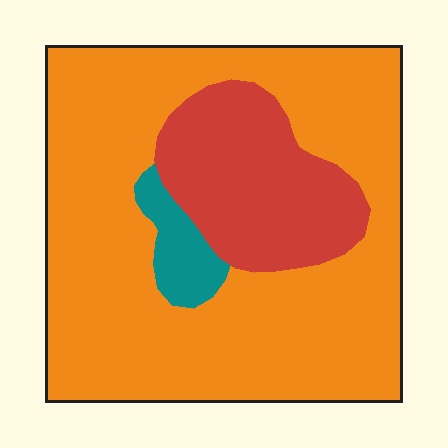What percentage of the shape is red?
Red takes up between a sixth and a third of the shape.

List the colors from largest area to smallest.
From largest to smallest: orange, red, teal.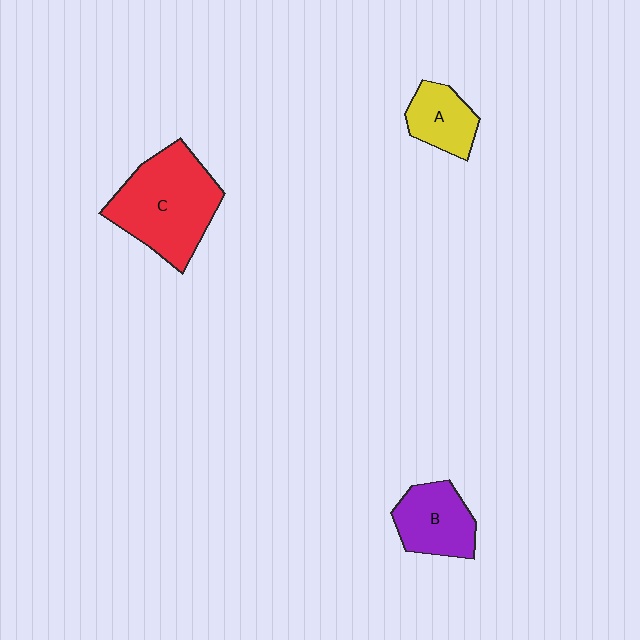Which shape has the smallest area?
Shape A (yellow).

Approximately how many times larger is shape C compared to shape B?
Approximately 1.8 times.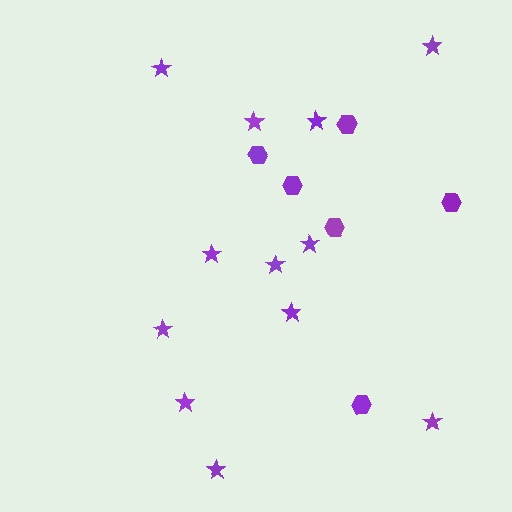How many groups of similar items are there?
There are 2 groups: one group of stars (12) and one group of hexagons (6).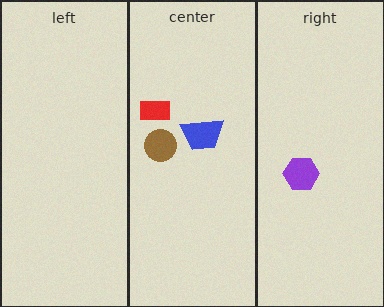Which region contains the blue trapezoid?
The center region.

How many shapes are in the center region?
3.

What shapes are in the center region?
The blue trapezoid, the red rectangle, the brown circle.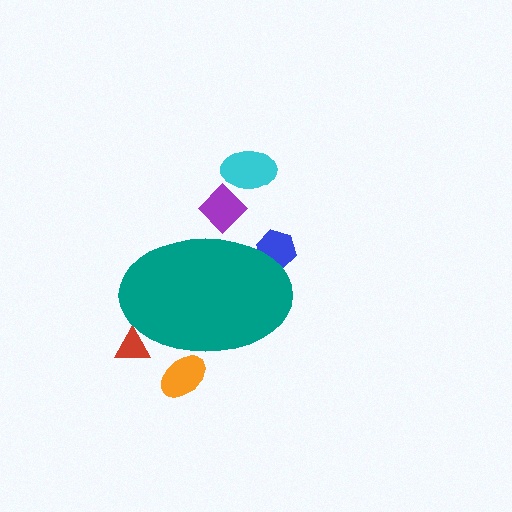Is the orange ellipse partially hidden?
Yes, the orange ellipse is partially hidden behind the teal ellipse.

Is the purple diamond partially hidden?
Yes, the purple diamond is partially hidden behind the teal ellipse.